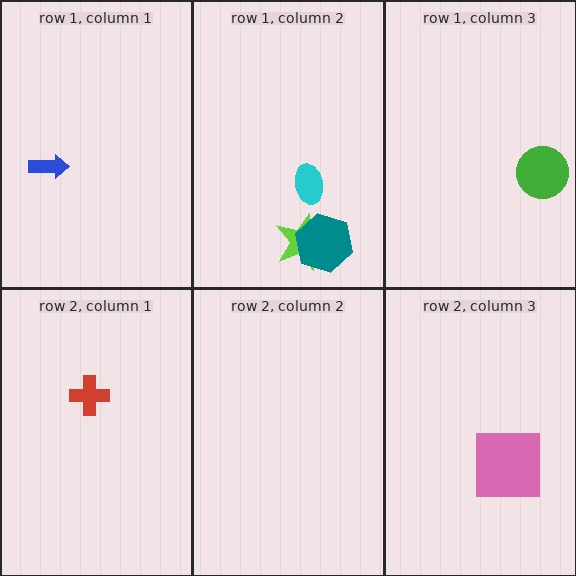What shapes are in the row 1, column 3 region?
The green circle.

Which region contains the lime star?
The row 1, column 2 region.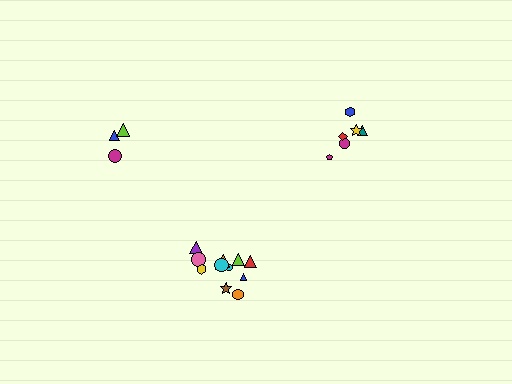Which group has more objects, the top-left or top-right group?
The top-right group.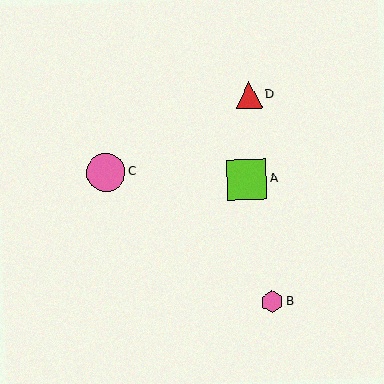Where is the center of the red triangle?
The center of the red triangle is at (249, 95).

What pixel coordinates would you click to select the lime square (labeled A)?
Click at (247, 179) to select the lime square A.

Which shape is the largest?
The lime square (labeled A) is the largest.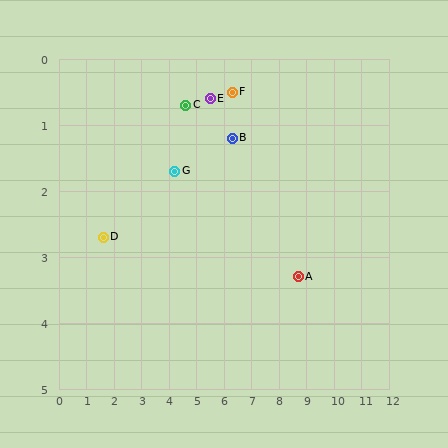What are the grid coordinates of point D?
Point D is at approximately (1.6, 2.7).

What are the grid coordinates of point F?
Point F is at approximately (6.3, 0.5).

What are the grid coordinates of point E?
Point E is at approximately (5.5, 0.6).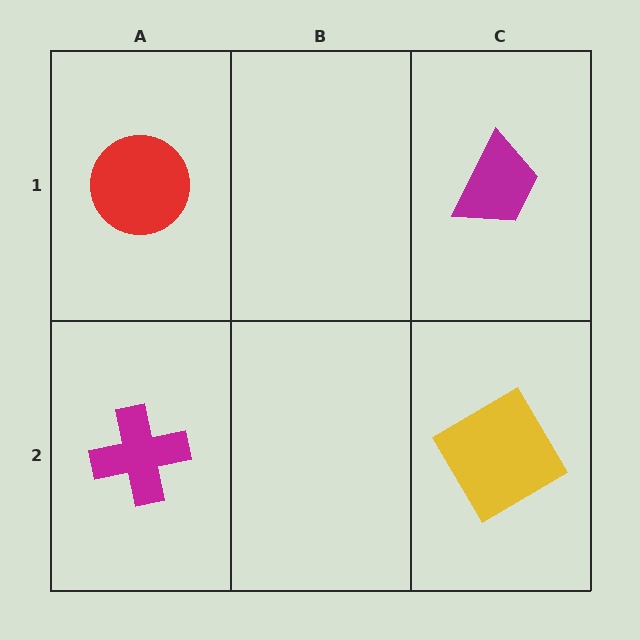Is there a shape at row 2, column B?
No, that cell is empty.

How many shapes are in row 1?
2 shapes.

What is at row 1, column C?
A magenta trapezoid.